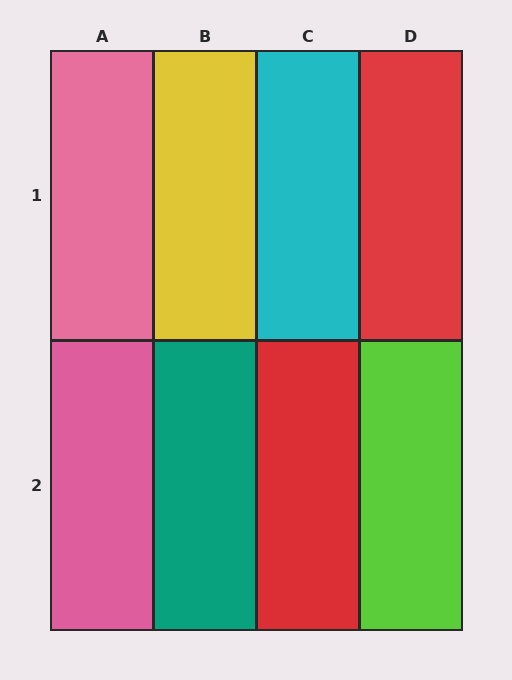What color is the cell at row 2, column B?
Teal.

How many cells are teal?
1 cell is teal.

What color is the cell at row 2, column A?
Pink.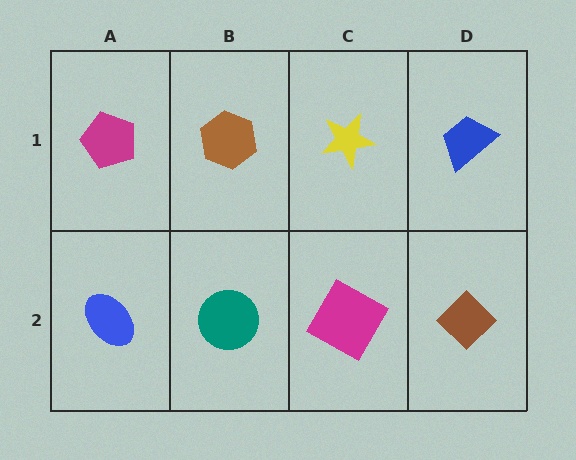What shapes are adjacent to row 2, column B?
A brown hexagon (row 1, column B), a blue ellipse (row 2, column A), a magenta square (row 2, column C).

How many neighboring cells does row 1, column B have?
3.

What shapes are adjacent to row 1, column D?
A brown diamond (row 2, column D), a yellow star (row 1, column C).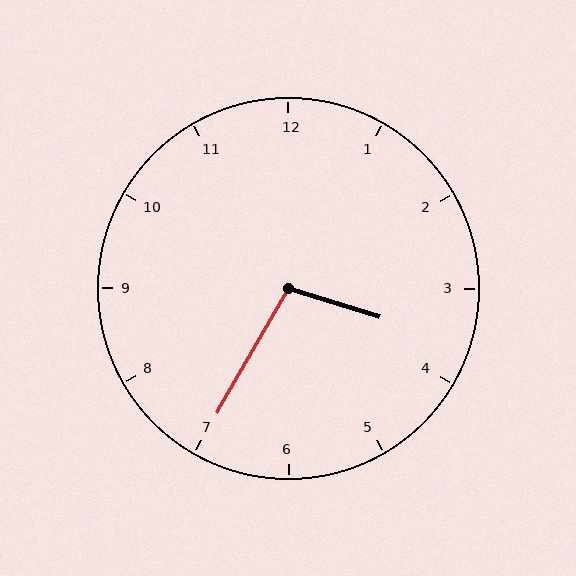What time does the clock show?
3:35.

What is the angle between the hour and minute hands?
Approximately 102 degrees.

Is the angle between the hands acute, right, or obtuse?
It is obtuse.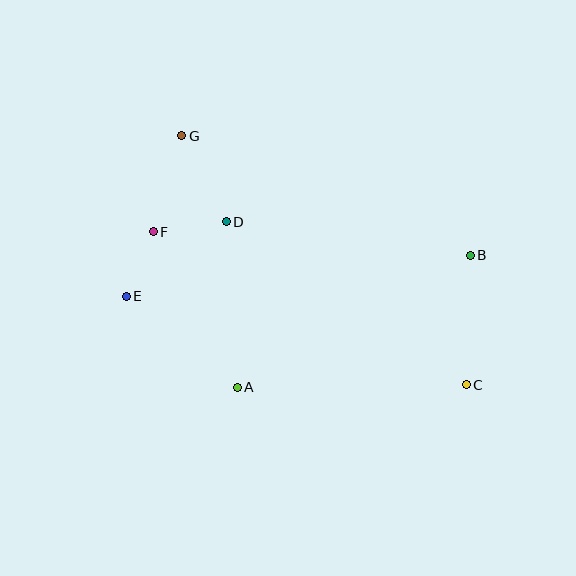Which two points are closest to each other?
Points E and F are closest to each other.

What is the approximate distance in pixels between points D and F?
The distance between D and F is approximately 74 pixels.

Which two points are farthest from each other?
Points C and G are farthest from each other.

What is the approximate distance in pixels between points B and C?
The distance between B and C is approximately 130 pixels.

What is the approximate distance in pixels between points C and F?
The distance between C and F is approximately 348 pixels.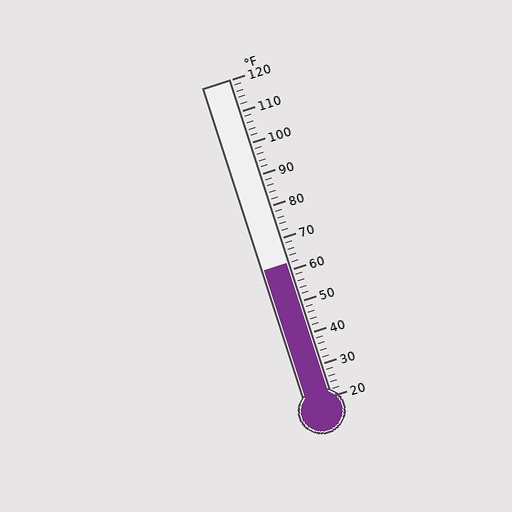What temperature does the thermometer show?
The thermometer shows approximately 62°F.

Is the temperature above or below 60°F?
The temperature is above 60°F.